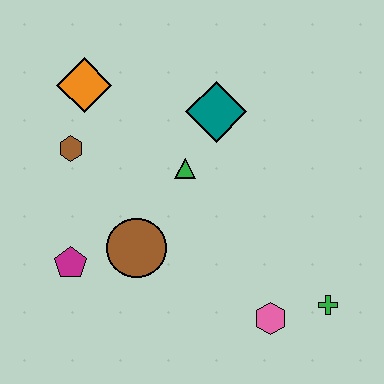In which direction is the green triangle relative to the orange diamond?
The green triangle is to the right of the orange diamond.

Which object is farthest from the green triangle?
The green cross is farthest from the green triangle.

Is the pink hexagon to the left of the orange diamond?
No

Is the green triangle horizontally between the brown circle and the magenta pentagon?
No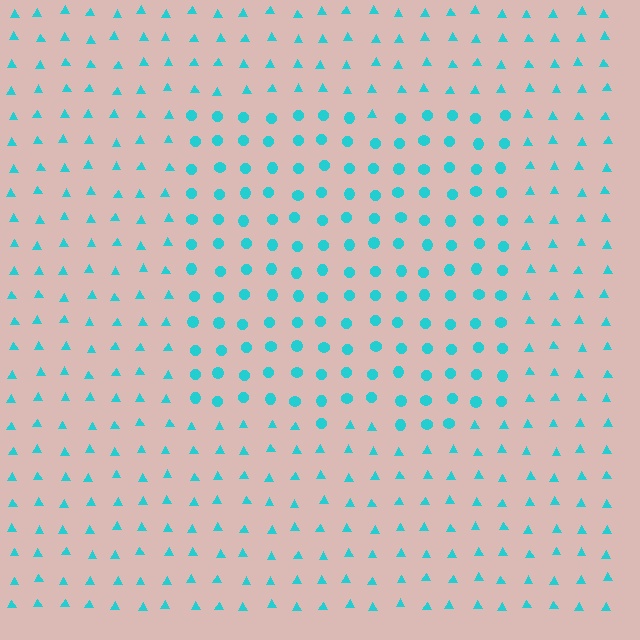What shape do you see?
I see a rectangle.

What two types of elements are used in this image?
The image uses circles inside the rectangle region and triangles outside it.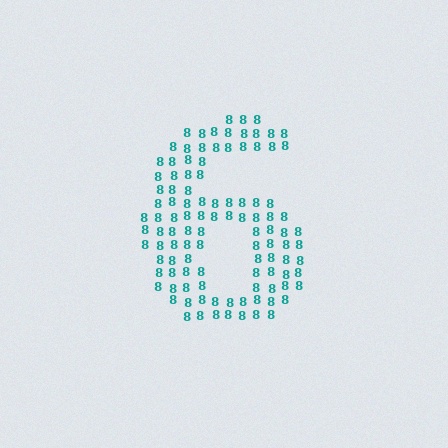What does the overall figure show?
The overall figure shows the digit 6.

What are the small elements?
The small elements are digit 8's.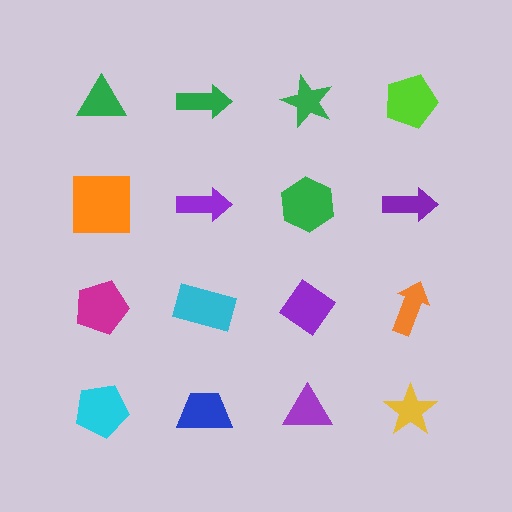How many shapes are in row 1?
4 shapes.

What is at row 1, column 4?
A lime pentagon.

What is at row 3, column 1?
A magenta pentagon.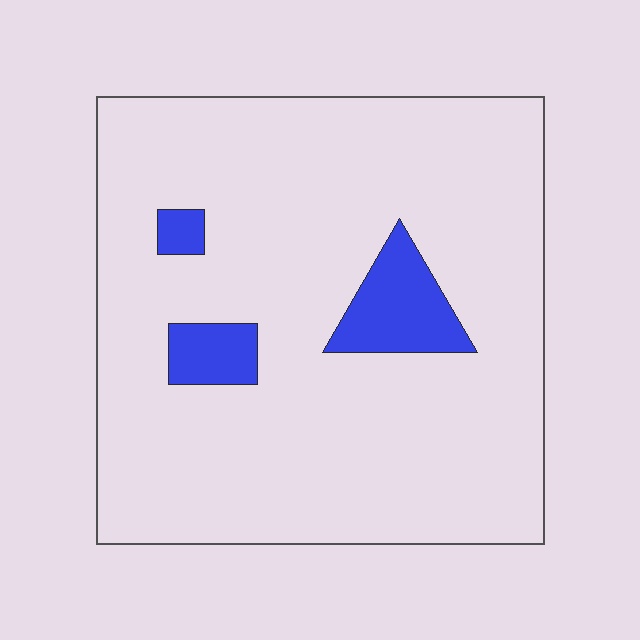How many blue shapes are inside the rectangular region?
3.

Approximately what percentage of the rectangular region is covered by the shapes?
Approximately 10%.